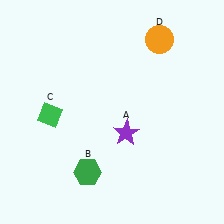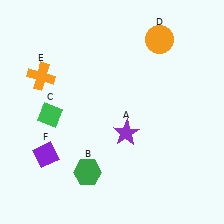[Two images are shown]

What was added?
An orange cross (E), a purple diamond (F) were added in Image 2.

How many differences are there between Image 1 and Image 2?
There are 2 differences between the two images.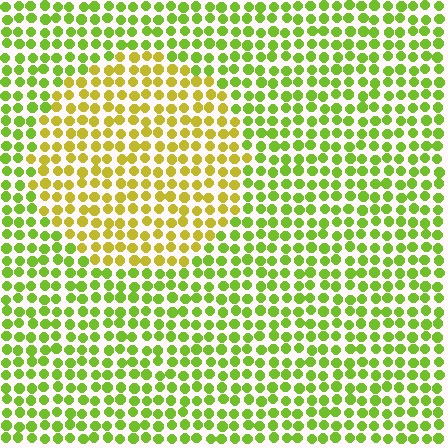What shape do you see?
I see a circle.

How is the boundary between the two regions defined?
The boundary is defined purely by a slight shift in hue (about 36 degrees). Spacing, size, and orientation are identical on both sides.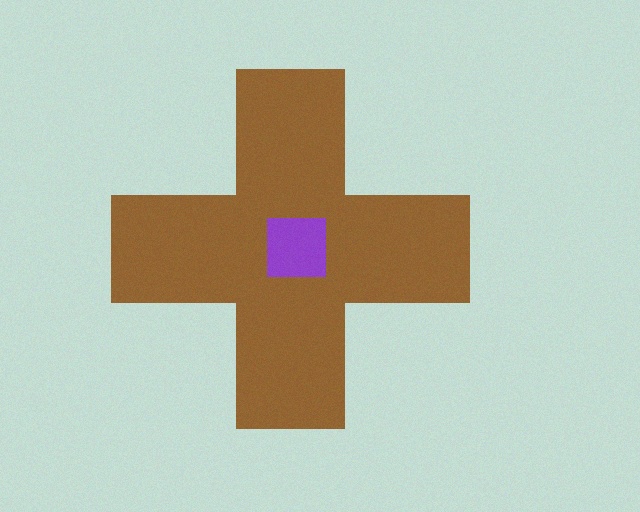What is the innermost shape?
The purple square.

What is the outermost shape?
The brown cross.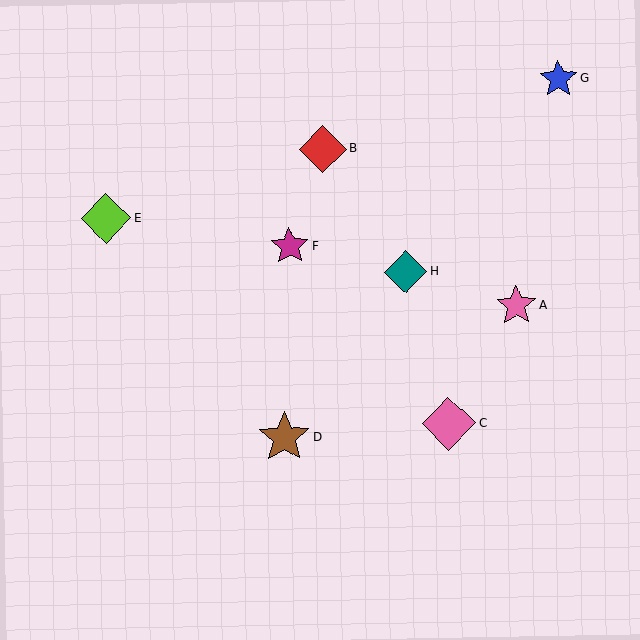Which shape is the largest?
The pink diamond (labeled C) is the largest.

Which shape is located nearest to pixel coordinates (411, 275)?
The teal diamond (labeled H) at (406, 272) is nearest to that location.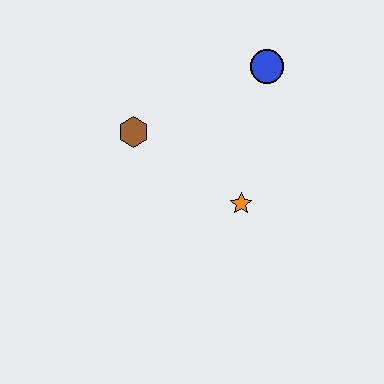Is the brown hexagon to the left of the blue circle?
Yes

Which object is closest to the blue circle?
The orange star is closest to the blue circle.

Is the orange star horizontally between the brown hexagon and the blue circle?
Yes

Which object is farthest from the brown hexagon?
The blue circle is farthest from the brown hexagon.